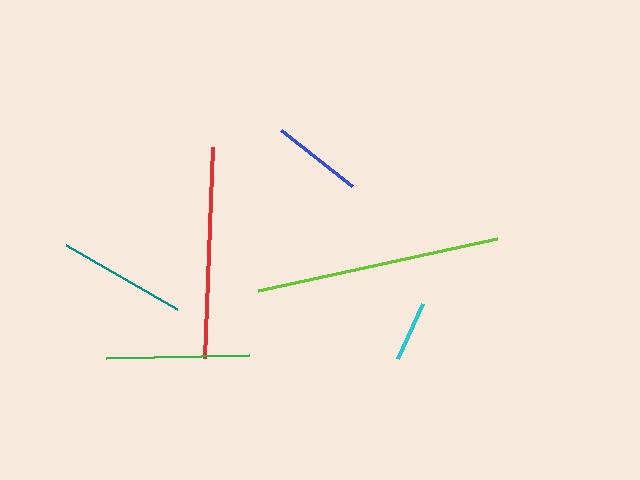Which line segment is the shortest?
The cyan line is the shortest at approximately 61 pixels.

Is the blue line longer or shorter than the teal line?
The teal line is longer than the blue line.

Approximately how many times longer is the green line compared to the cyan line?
The green line is approximately 2.4 times the length of the cyan line.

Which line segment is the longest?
The lime line is the longest at approximately 245 pixels.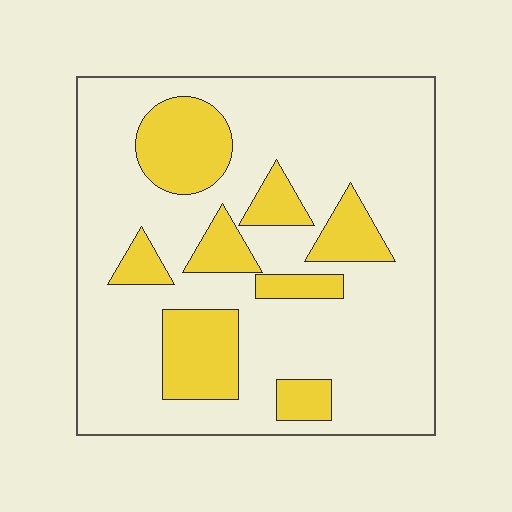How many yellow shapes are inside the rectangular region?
8.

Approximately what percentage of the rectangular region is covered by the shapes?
Approximately 25%.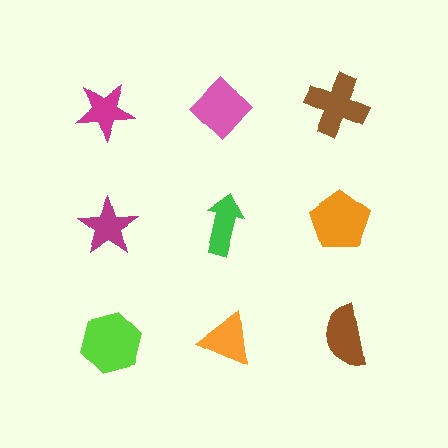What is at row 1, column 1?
A magenta star.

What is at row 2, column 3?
An orange pentagon.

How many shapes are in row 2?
3 shapes.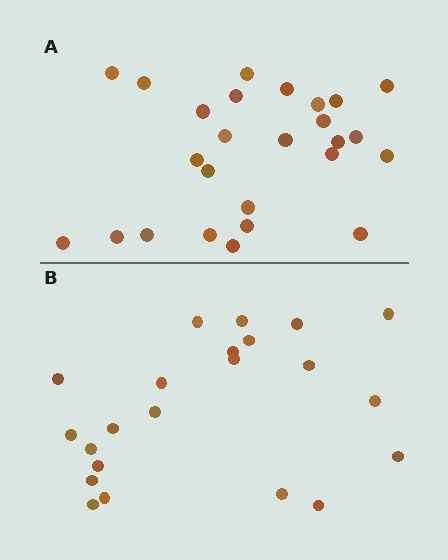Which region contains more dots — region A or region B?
Region A (the top region) has more dots.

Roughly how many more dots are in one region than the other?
Region A has about 4 more dots than region B.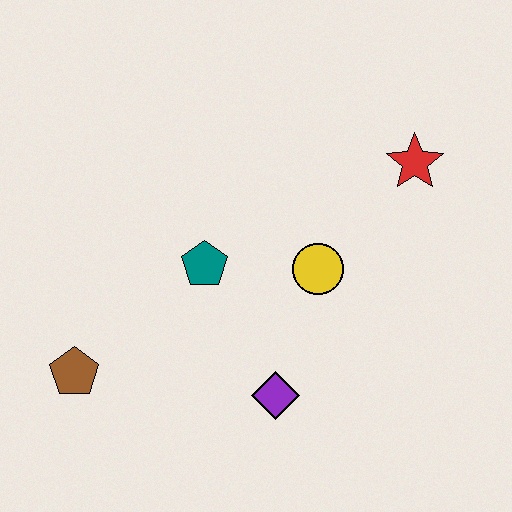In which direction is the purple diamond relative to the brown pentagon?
The purple diamond is to the right of the brown pentagon.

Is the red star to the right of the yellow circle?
Yes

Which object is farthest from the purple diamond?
The red star is farthest from the purple diamond.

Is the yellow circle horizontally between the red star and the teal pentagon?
Yes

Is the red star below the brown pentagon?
No